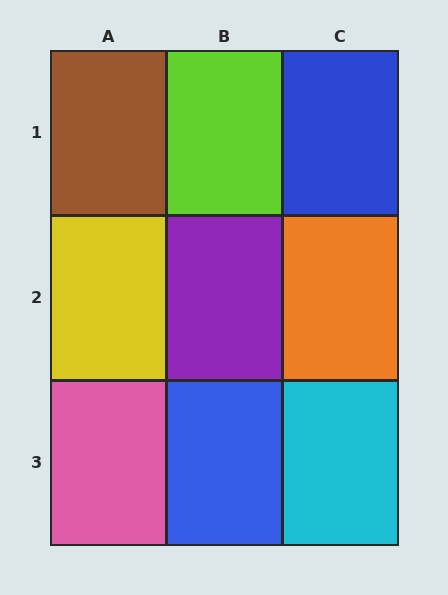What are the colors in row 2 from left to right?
Yellow, purple, orange.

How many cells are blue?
2 cells are blue.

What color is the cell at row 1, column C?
Blue.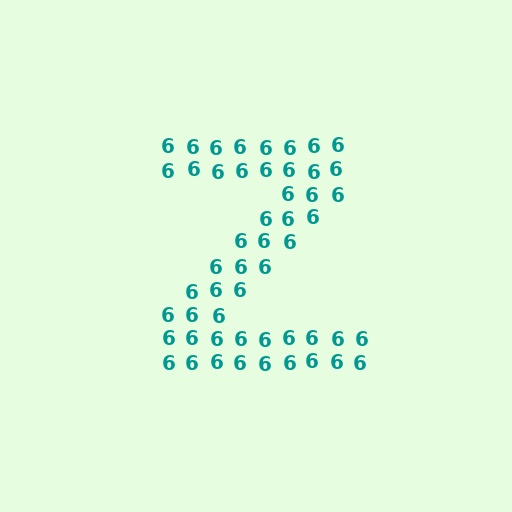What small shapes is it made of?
It is made of small digit 6's.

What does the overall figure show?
The overall figure shows the letter Z.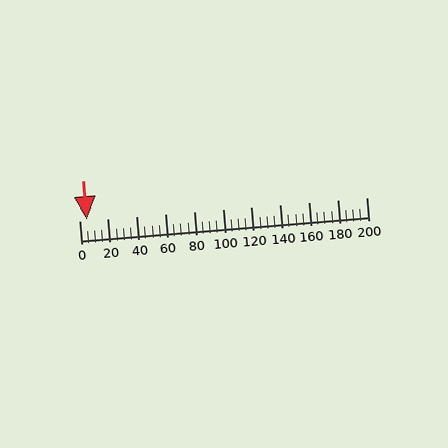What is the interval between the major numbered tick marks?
The major tick marks are spaced 20 units apart.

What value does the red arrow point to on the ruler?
The red arrow points to approximately 5.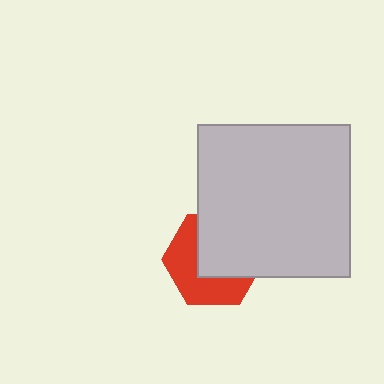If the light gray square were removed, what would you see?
You would see the complete red hexagon.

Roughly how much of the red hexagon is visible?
About half of it is visible (roughly 49%).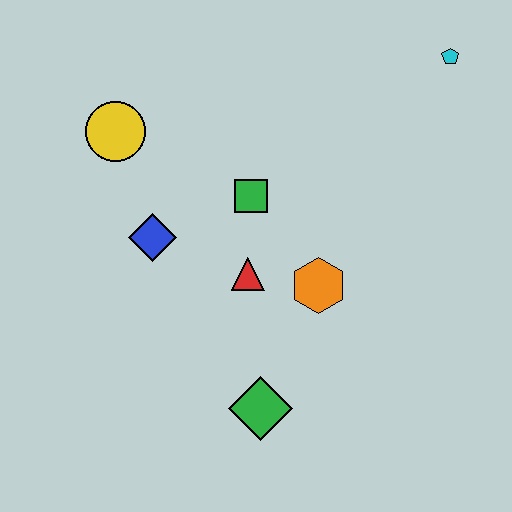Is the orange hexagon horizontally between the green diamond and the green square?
No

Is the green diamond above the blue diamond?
No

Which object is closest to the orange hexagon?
The red triangle is closest to the orange hexagon.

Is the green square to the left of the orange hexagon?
Yes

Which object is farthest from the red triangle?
The cyan pentagon is farthest from the red triangle.